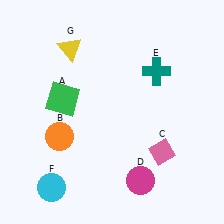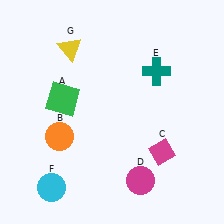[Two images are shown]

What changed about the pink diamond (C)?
In Image 1, C is pink. In Image 2, it changed to magenta.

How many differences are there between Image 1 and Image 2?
There is 1 difference between the two images.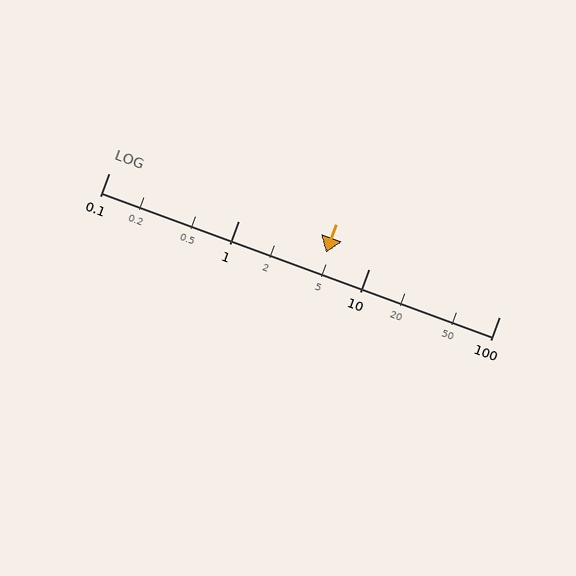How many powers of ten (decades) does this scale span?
The scale spans 3 decades, from 0.1 to 100.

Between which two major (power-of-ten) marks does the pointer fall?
The pointer is between 1 and 10.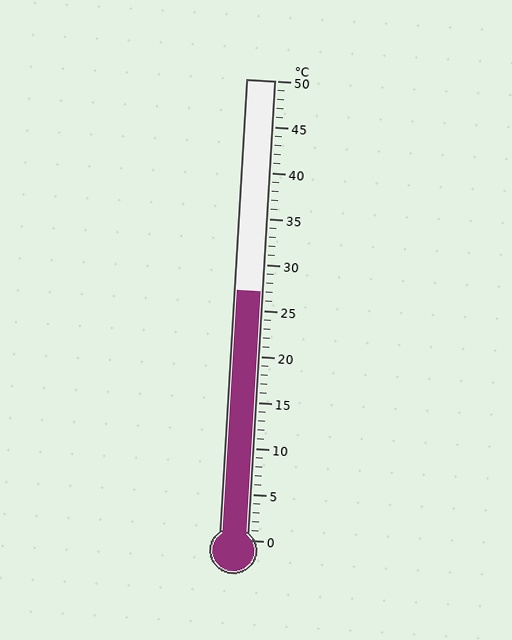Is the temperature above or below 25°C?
The temperature is above 25°C.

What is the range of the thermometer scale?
The thermometer scale ranges from 0°C to 50°C.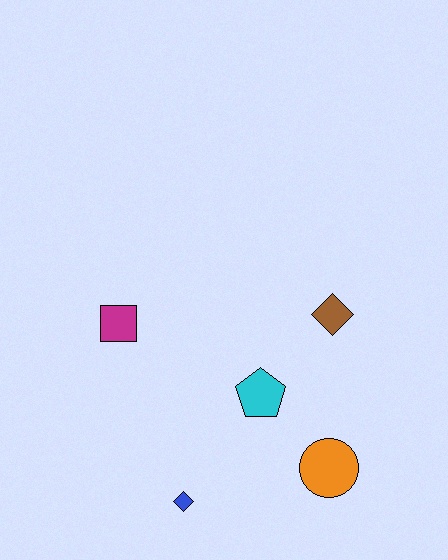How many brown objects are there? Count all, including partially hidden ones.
There is 1 brown object.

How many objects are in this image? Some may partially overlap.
There are 5 objects.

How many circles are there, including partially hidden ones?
There is 1 circle.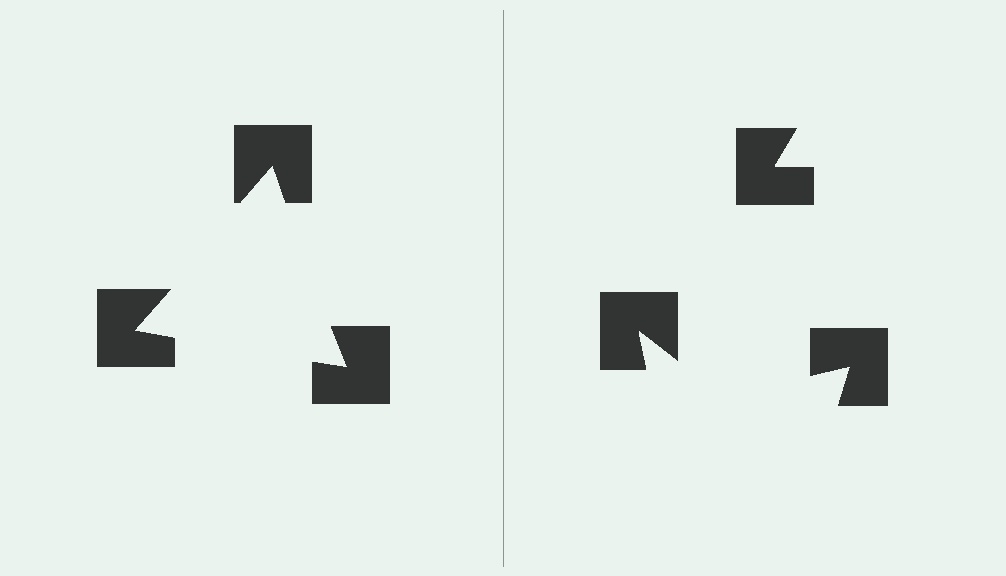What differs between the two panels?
The notched squares are positioned identically on both sides; only the wedge orientations differ. On the left they align to a triangle; on the right they are misaligned.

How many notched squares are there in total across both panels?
6 — 3 on each side.